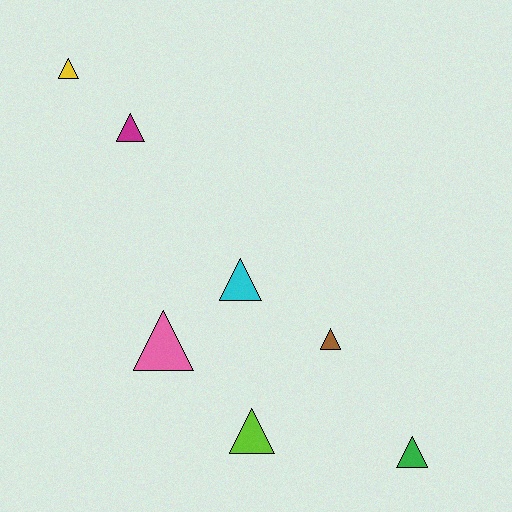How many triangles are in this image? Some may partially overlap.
There are 7 triangles.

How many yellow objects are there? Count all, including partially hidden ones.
There is 1 yellow object.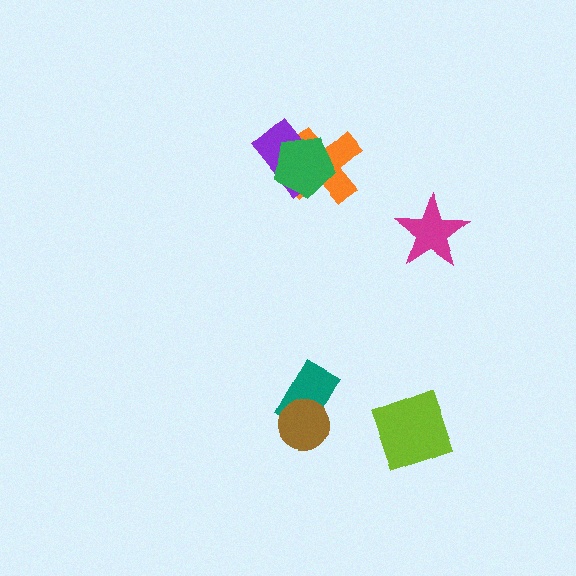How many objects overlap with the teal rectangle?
1 object overlaps with the teal rectangle.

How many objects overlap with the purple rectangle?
2 objects overlap with the purple rectangle.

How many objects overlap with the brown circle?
1 object overlaps with the brown circle.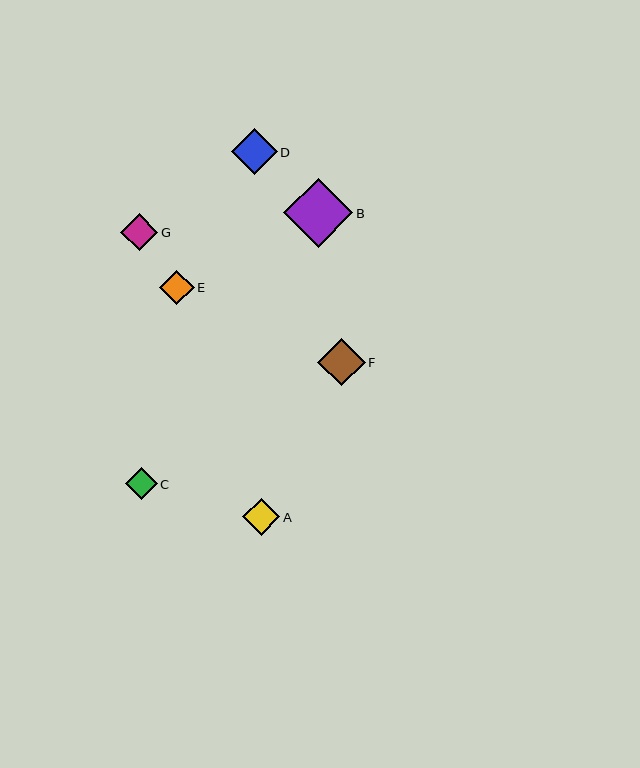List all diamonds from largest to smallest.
From largest to smallest: B, F, D, A, G, E, C.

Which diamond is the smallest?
Diamond C is the smallest with a size of approximately 31 pixels.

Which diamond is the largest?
Diamond B is the largest with a size of approximately 69 pixels.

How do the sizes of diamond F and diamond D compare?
Diamond F and diamond D are approximately the same size.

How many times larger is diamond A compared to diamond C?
Diamond A is approximately 1.2 times the size of diamond C.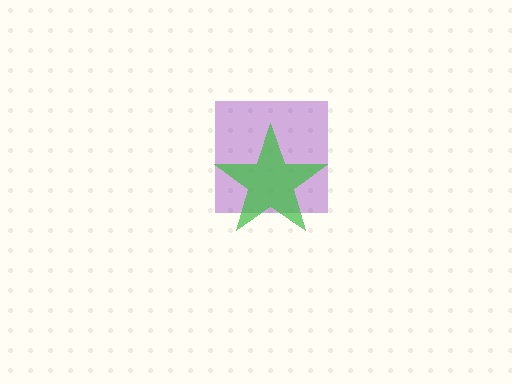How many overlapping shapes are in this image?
There are 2 overlapping shapes in the image.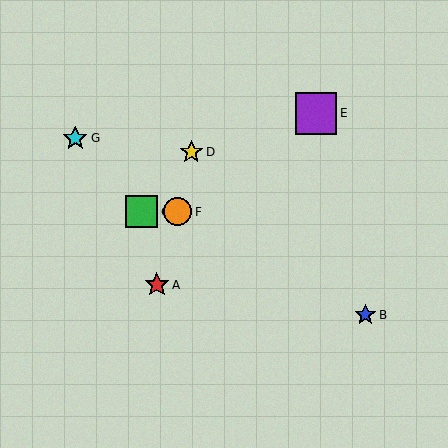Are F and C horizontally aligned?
Yes, both are at y≈212.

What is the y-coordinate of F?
Object F is at y≈212.